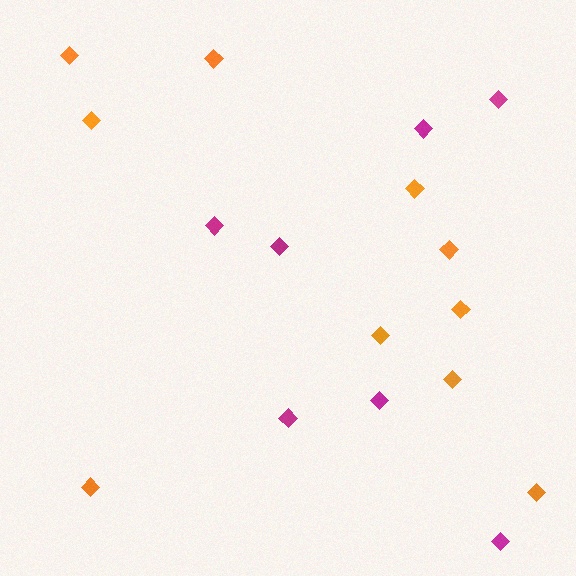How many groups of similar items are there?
There are 2 groups: one group of orange diamonds (10) and one group of magenta diamonds (7).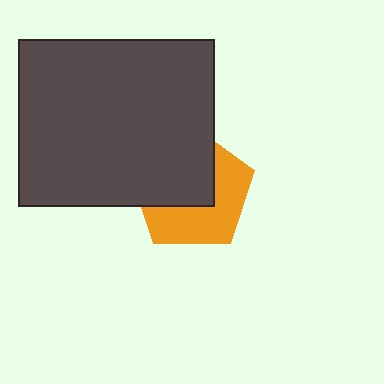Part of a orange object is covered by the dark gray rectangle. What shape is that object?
It is a pentagon.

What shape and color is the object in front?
The object in front is a dark gray rectangle.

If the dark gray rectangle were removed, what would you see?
You would see the complete orange pentagon.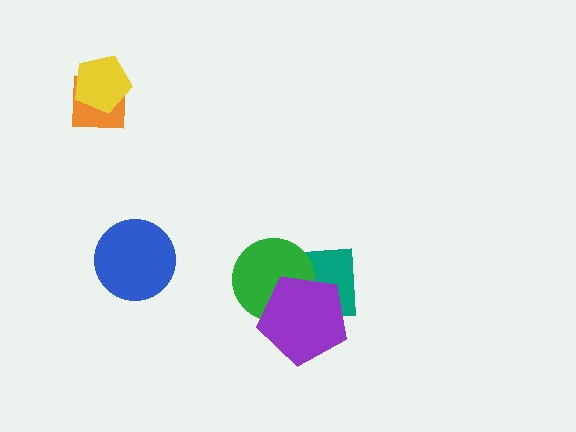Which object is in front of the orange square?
The yellow pentagon is in front of the orange square.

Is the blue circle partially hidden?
No, no other shape covers it.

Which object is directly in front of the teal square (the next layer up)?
The green circle is directly in front of the teal square.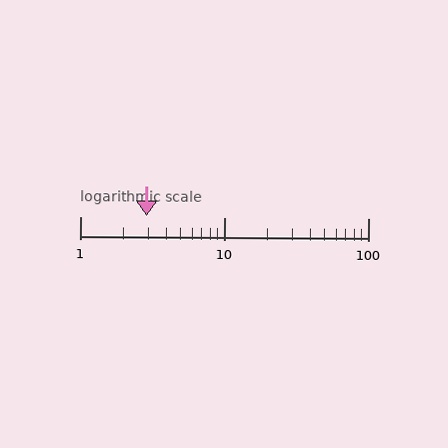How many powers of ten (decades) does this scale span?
The scale spans 2 decades, from 1 to 100.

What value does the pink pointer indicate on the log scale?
The pointer indicates approximately 2.9.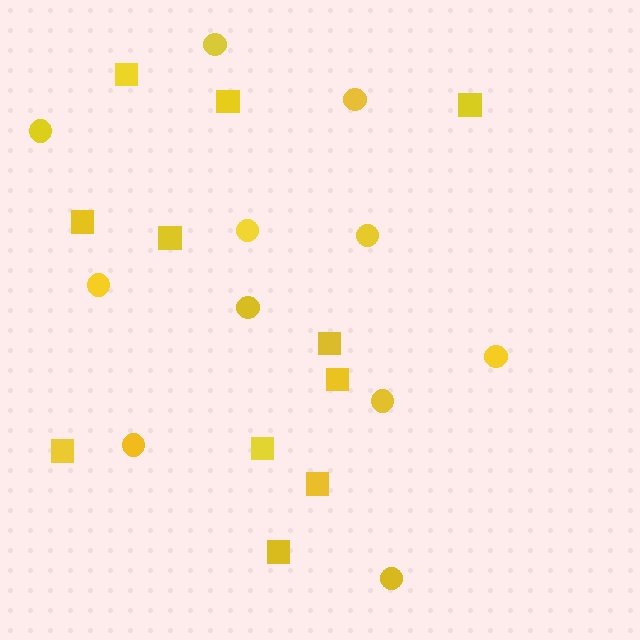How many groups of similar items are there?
There are 2 groups: one group of circles (11) and one group of squares (11).